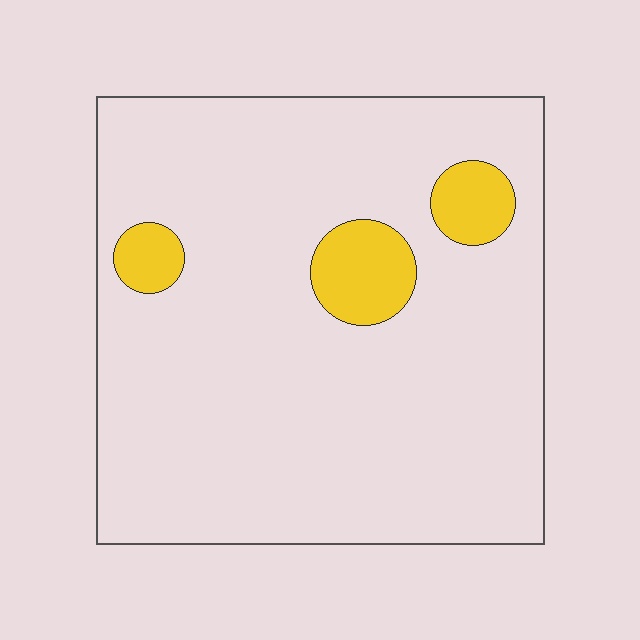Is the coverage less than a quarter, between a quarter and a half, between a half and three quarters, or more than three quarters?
Less than a quarter.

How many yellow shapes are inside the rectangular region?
3.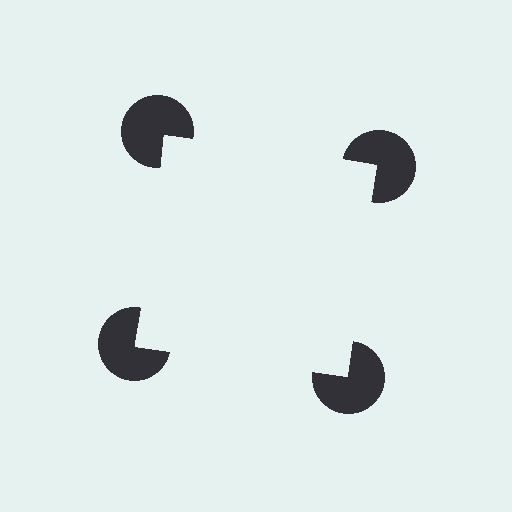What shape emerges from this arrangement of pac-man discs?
An illusory square — its edges are inferred from the aligned wedge cuts in the pac-man discs, not physically drawn.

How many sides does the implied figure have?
4 sides.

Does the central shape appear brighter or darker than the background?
It typically appears slightly brighter than the background, even though no actual brightness change is drawn.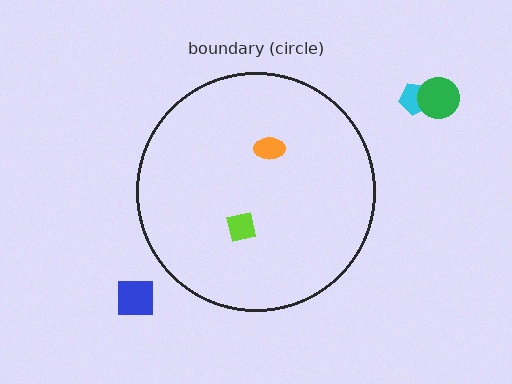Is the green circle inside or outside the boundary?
Outside.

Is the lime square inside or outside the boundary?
Inside.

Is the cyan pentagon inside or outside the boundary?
Outside.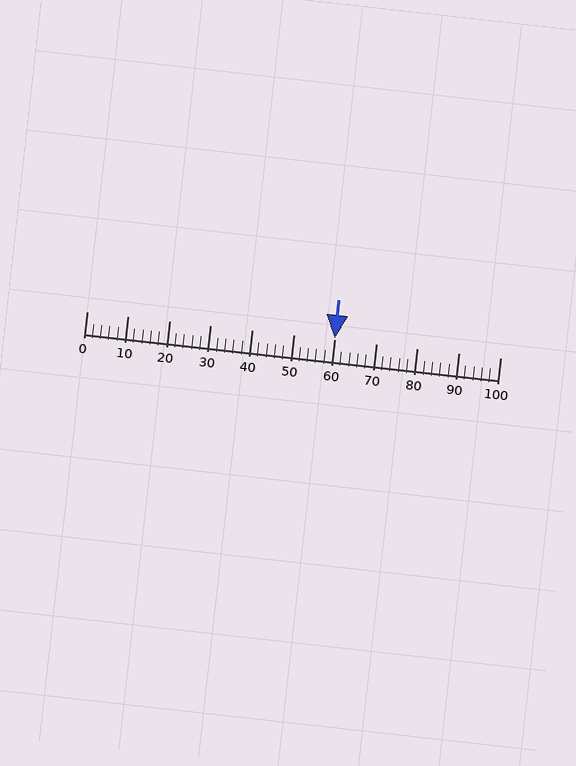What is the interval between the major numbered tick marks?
The major tick marks are spaced 10 units apart.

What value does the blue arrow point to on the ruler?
The blue arrow points to approximately 60.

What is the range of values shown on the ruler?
The ruler shows values from 0 to 100.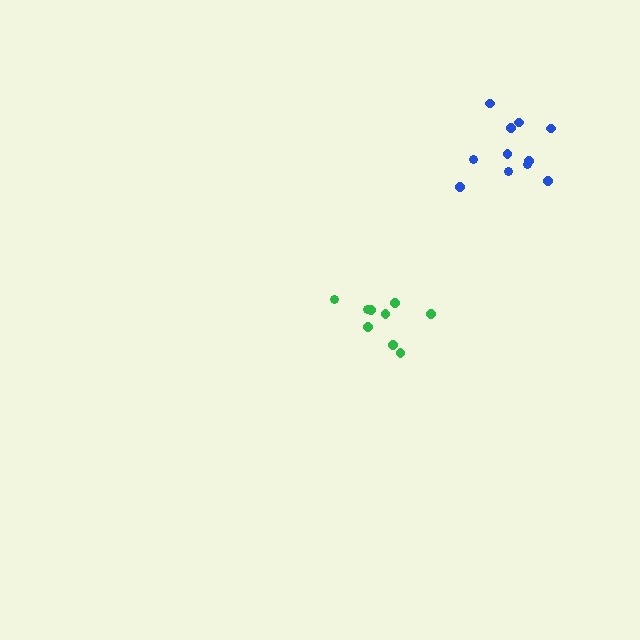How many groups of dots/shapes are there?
There are 2 groups.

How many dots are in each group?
Group 1: 9 dots, Group 2: 11 dots (20 total).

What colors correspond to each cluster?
The clusters are colored: green, blue.